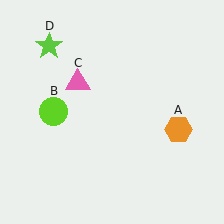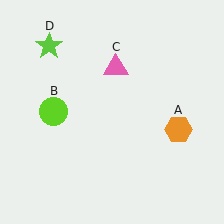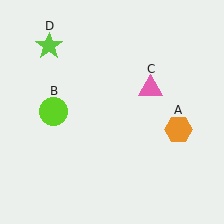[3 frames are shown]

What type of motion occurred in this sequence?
The pink triangle (object C) rotated clockwise around the center of the scene.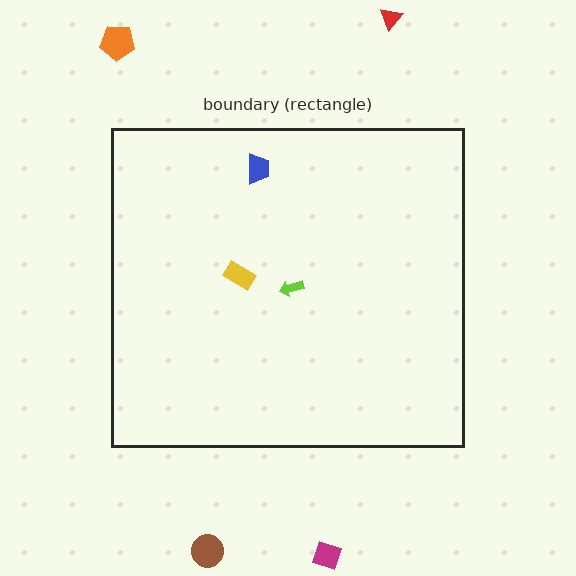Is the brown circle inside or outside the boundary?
Outside.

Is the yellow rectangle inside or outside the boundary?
Inside.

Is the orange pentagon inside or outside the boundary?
Outside.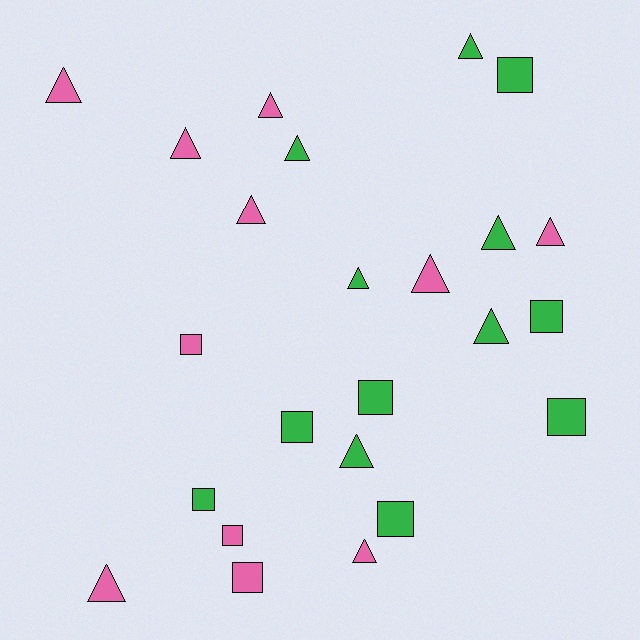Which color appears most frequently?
Green, with 13 objects.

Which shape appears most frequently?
Triangle, with 14 objects.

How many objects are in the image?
There are 24 objects.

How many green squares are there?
There are 7 green squares.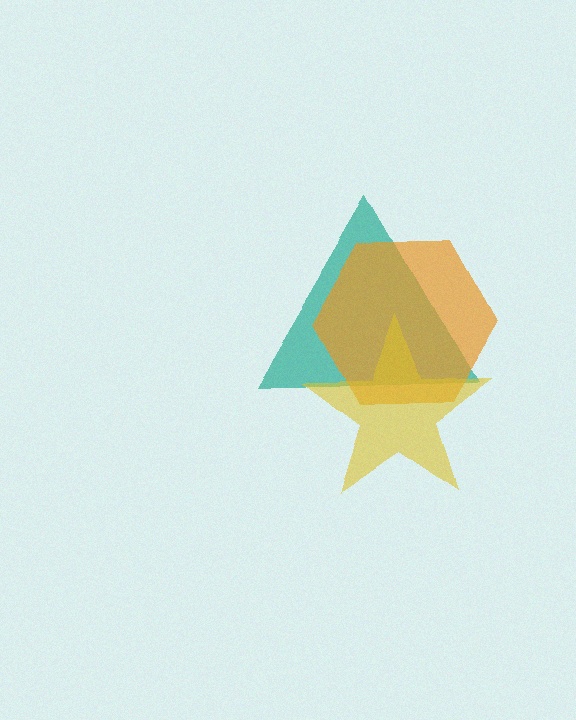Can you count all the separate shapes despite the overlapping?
Yes, there are 3 separate shapes.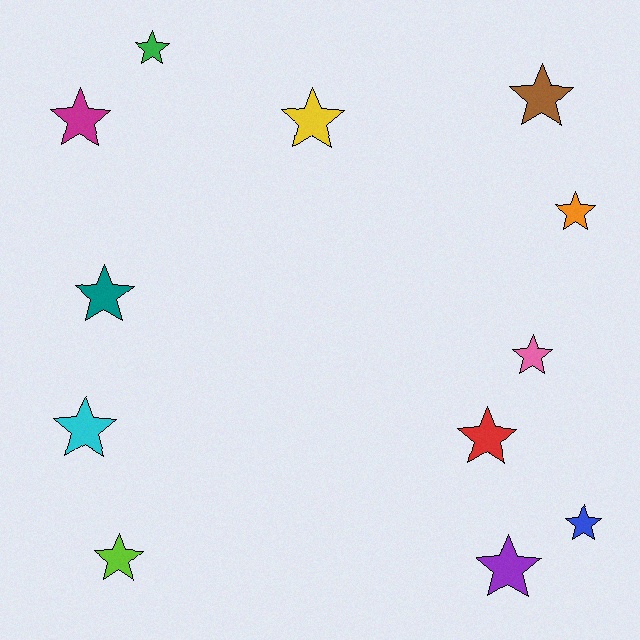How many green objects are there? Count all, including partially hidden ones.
There is 1 green object.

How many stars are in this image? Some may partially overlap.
There are 12 stars.